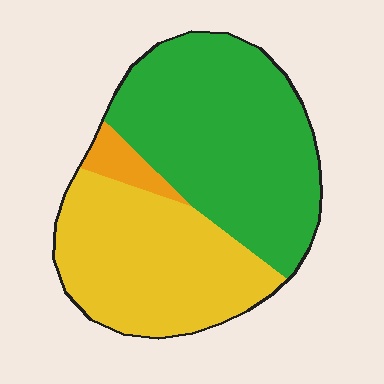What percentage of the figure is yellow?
Yellow covers roughly 40% of the figure.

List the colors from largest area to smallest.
From largest to smallest: green, yellow, orange.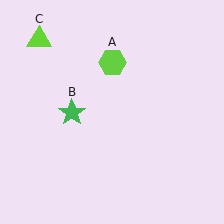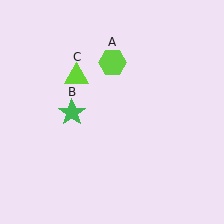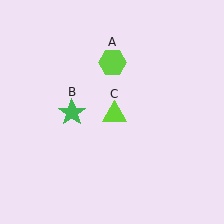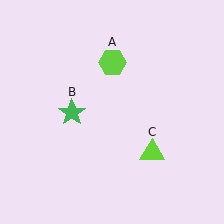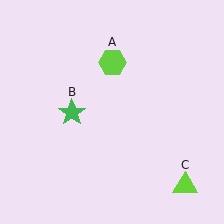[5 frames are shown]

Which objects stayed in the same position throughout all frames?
Lime hexagon (object A) and green star (object B) remained stationary.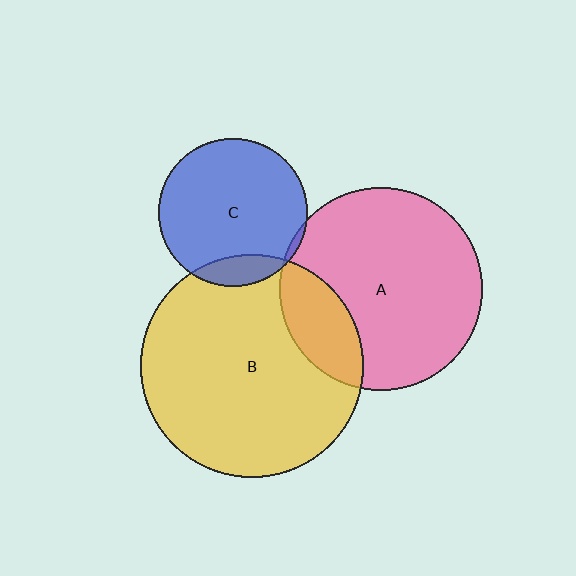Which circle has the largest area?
Circle B (yellow).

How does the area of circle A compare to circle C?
Approximately 1.9 times.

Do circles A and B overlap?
Yes.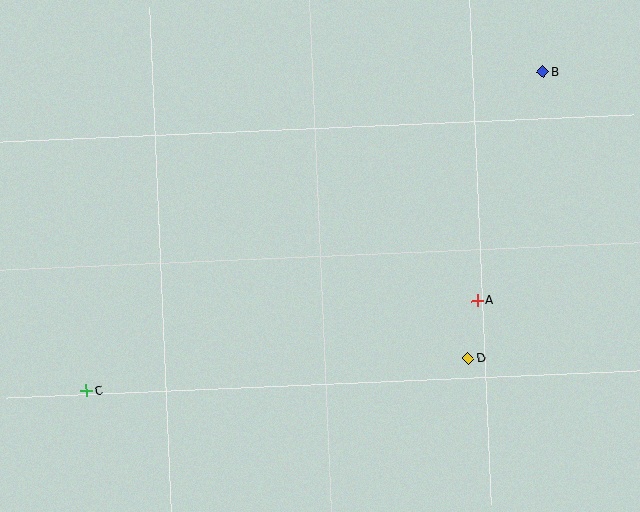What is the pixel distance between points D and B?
The distance between D and B is 296 pixels.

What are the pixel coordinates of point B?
Point B is at (543, 72).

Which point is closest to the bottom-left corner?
Point C is closest to the bottom-left corner.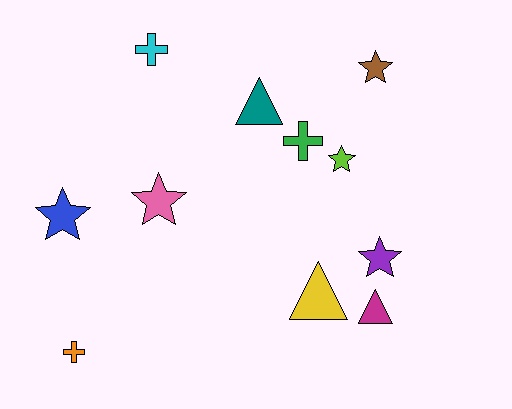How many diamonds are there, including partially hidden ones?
There are no diamonds.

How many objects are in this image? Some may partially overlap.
There are 11 objects.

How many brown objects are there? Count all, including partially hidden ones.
There is 1 brown object.